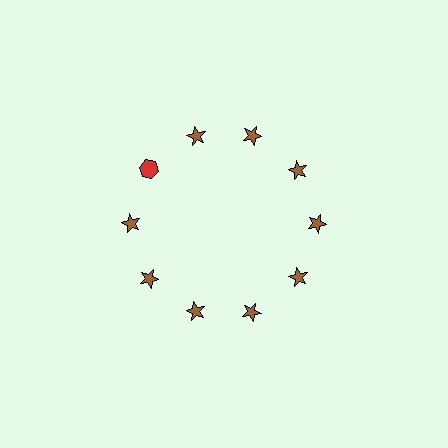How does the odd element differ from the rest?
It differs in both color (red instead of brown) and shape (hexagon instead of star).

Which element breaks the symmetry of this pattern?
The red hexagon at roughly the 10 o'clock position breaks the symmetry. All other shapes are brown stars.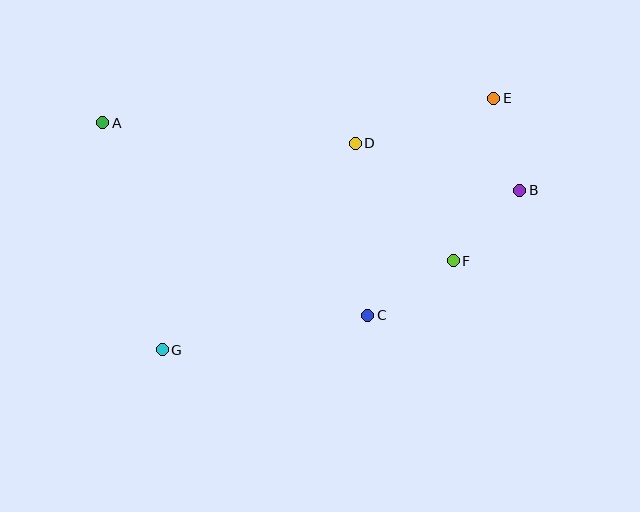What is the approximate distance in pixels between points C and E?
The distance between C and E is approximately 251 pixels.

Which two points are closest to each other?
Points B and E are closest to each other.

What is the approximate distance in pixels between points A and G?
The distance between A and G is approximately 234 pixels.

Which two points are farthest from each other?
Points A and B are farthest from each other.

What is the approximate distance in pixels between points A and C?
The distance between A and C is approximately 327 pixels.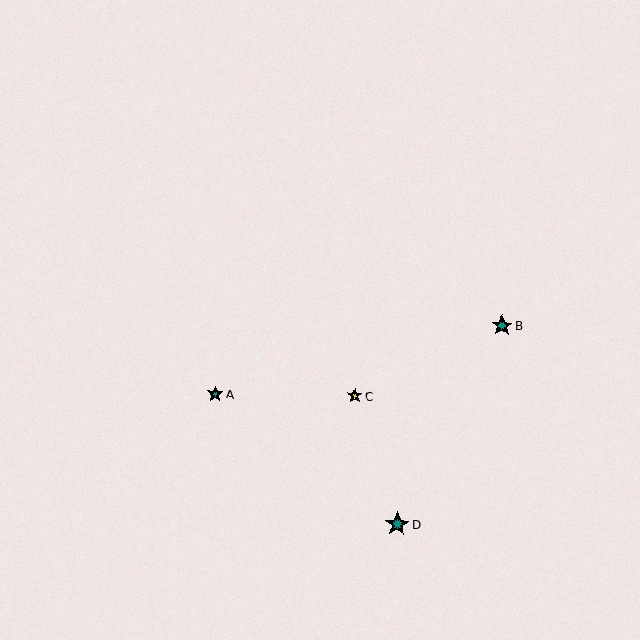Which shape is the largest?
The teal star (labeled D) is the largest.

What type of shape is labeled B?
Shape B is a teal star.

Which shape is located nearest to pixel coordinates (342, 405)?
The yellow star (labeled C) at (355, 396) is nearest to that location.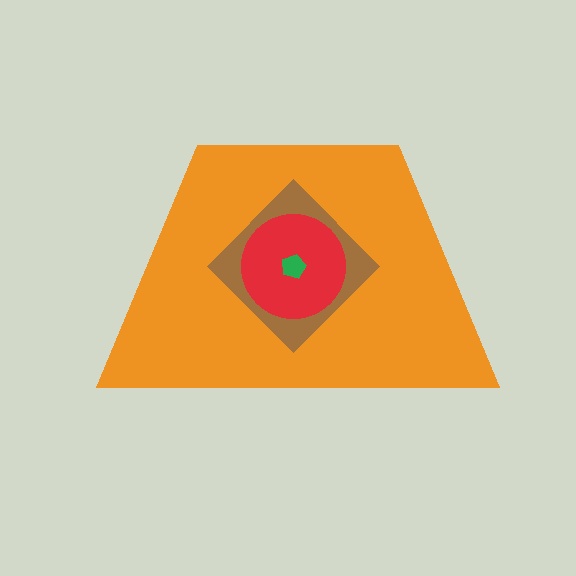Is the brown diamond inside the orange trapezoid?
Yes.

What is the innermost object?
The green pentagon.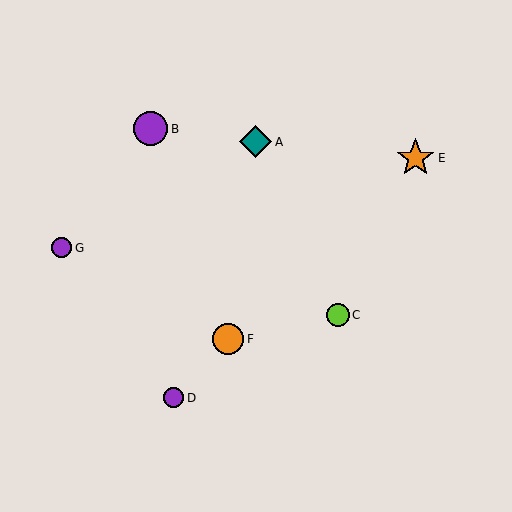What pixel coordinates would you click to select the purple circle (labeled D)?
Click at (174, 398) to select the purple circle D.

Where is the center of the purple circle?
The center of the purple circle is at (174, 398).